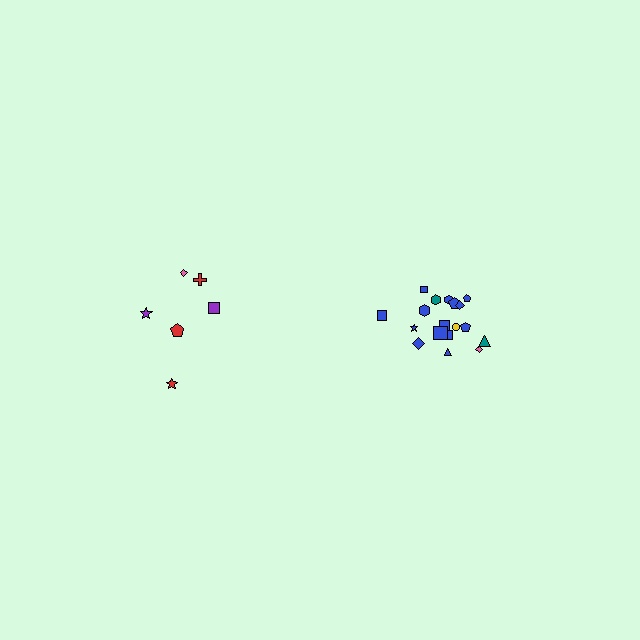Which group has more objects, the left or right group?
The right group.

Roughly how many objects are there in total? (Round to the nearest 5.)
Roughly 25 objects in total.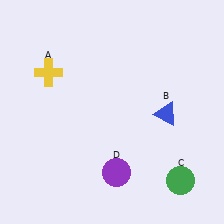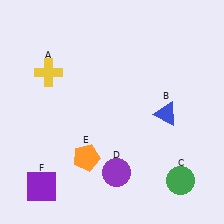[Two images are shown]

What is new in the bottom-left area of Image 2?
An orange pentagon (E) was added in the bottom-left area of Image 2.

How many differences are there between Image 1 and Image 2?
There are 2 differences between the two images.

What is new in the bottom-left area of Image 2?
A purple square (F) was added in the bottom-left area of Image 2.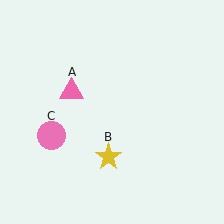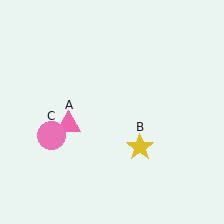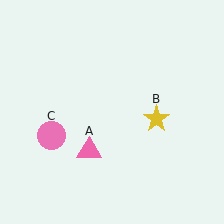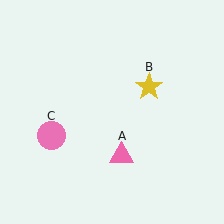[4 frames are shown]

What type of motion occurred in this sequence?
The pink triangle (object A), yellow star (object B) rotated counterclockwise around the center of the scene.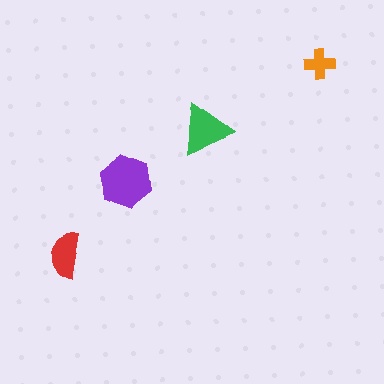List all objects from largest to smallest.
The purple hexagon, the green triangle, the red semicircle, the orange cross.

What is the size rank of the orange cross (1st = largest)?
4th.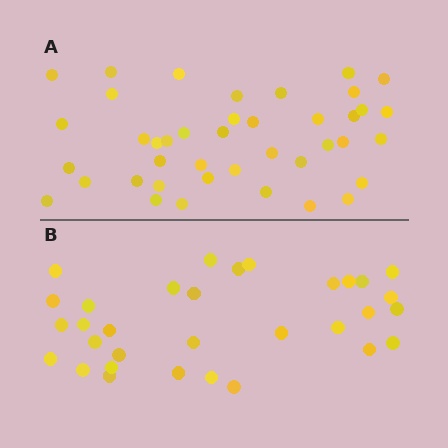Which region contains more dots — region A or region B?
Region A (the top region) has more dots.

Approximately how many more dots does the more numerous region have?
Region A has roughly 8 or so more dots than region B.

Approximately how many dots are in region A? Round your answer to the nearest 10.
About 40 dots. (The exact count is 41, which rounds to 40.)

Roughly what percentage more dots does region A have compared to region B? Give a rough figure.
About 30% more.